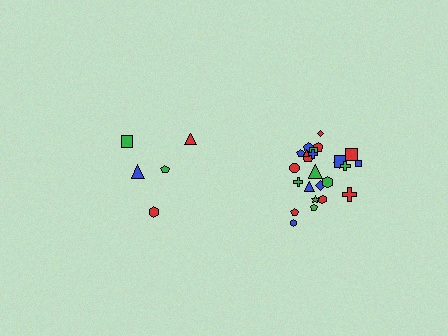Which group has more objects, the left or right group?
The right group.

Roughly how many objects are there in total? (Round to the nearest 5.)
Roughly 30 objects in total.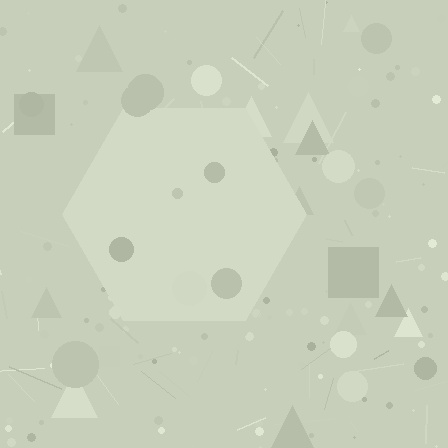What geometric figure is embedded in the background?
A hexagon is embedded in the background.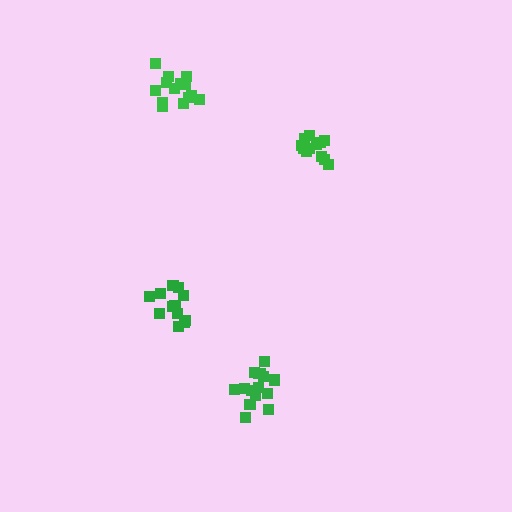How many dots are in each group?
Group 1: 12 dots, Group 2: 15 dots, Group 3: 14 dots, Group 4: 12 dots (53 total).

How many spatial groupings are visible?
There are 4 spatial groupings.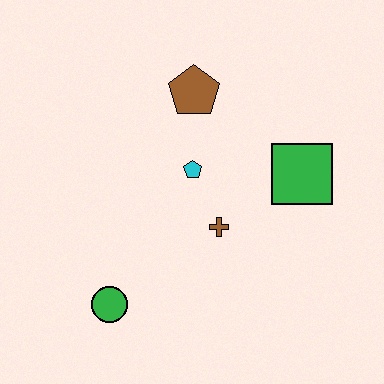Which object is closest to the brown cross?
The cyan pentagon is closest to the brown cross.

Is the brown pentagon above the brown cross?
Yes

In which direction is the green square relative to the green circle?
The green square is to the right of the green circle.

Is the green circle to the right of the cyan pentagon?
No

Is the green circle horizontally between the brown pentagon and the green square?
No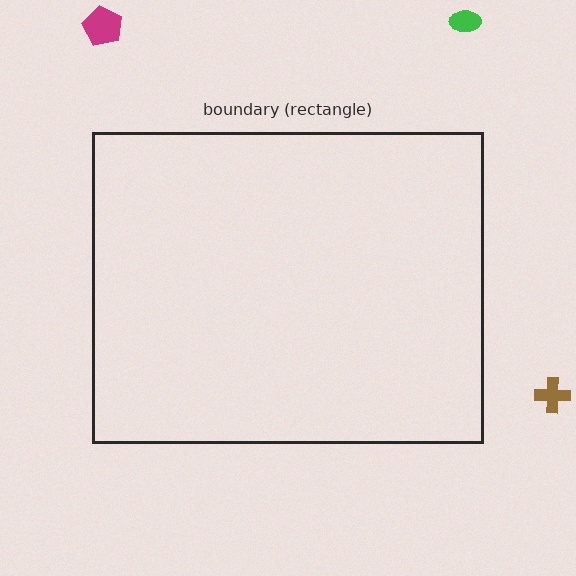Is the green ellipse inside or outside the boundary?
Outside.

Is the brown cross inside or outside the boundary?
Outside.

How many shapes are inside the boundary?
0 inside, 3 outside.